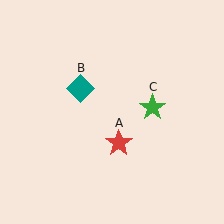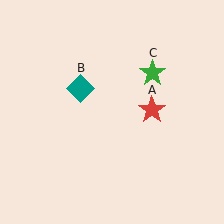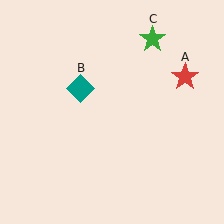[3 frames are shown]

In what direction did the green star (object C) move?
The green star (object C) moved up.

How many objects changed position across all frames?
2 objects changed position: red star (object A), green star (object C).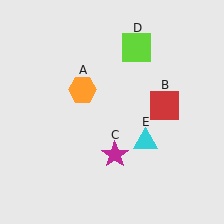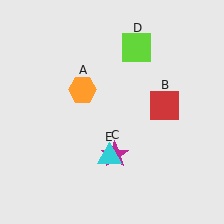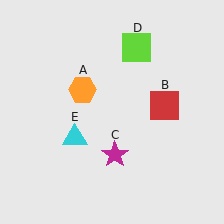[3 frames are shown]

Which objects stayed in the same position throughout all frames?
Orange hexagon (object A) and red square (object B) and magenta star (object C) and lime square (object D) remained stationary.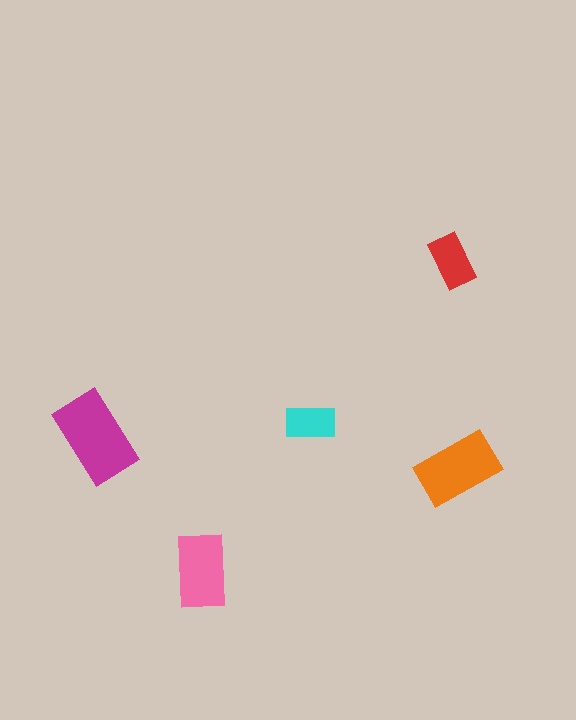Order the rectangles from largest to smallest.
the magenta one, the orange one, the pink one, the red one, the cyan one.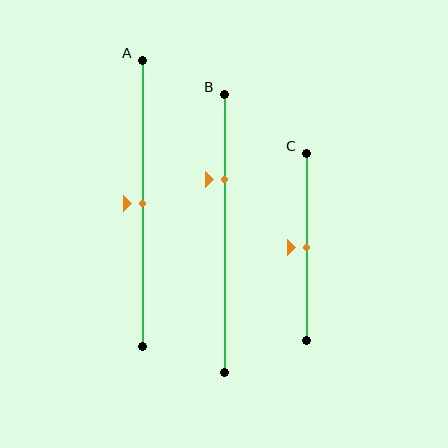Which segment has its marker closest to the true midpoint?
Segment A has its marker closest to the true midpoint.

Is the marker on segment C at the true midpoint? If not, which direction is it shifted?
Yes, the marker on segment C is at the true midpoint.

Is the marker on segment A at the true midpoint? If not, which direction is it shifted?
Yes, the marker on segment A is at the true midpoint.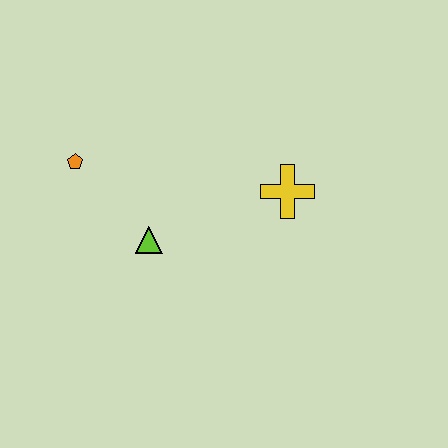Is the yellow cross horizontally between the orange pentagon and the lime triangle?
No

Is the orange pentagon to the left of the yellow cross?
Yes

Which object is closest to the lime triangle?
The orange pentagon is closest to the lime triangle.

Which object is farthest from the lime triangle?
The yellow cross is farthest from the lime triangle.